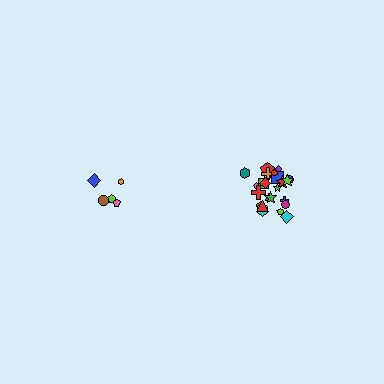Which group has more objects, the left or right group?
The right group.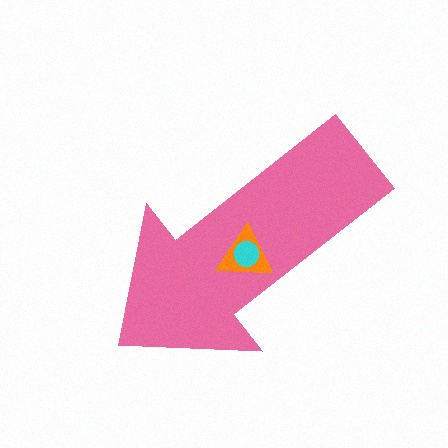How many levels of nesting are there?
3.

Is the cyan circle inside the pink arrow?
Yes.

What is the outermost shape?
The pink arrow.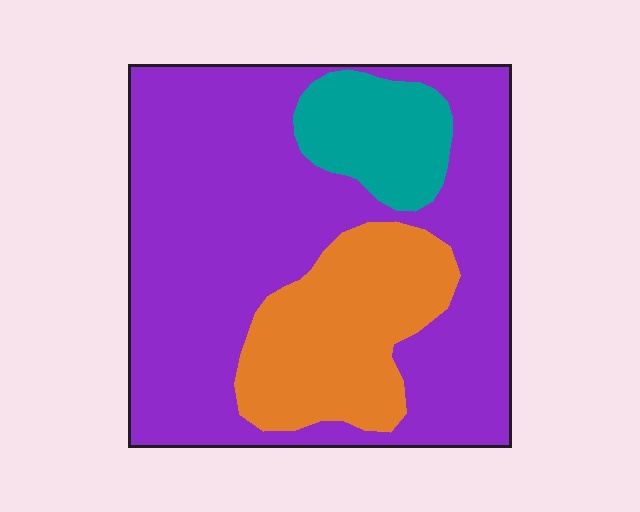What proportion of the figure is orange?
Orange covers around 20% of the figure.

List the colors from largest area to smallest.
From largest to smallest: purple, orange, teal.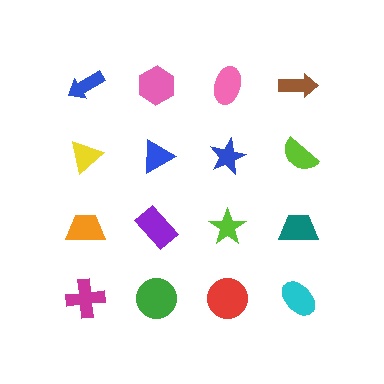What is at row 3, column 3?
A lime star.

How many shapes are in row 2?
4 shapes.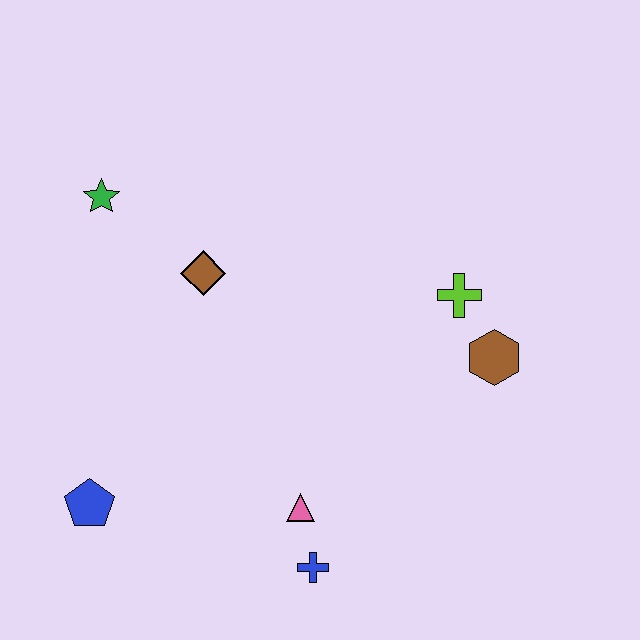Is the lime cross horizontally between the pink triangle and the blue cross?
No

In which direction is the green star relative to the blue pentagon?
The green star is above the blue pentagon.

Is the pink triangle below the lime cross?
Yes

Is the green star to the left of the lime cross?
Yes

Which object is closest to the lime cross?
The brown hexagon is closest to the lime cross.